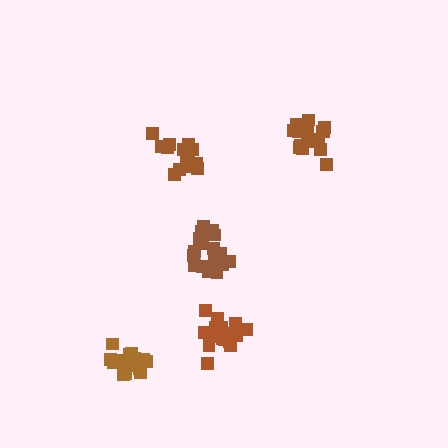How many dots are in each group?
Group 1: 18 dots, Group 2: 15 dots, Group 3: 16 dots, Group 4: 20 dots, Group 5: 17 dots (86 total).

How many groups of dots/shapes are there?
There are 5 groups.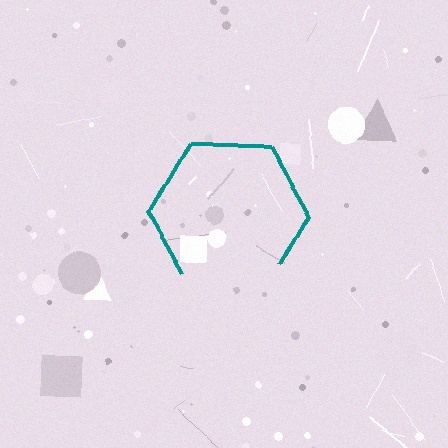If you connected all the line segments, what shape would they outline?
They would outline a hexagon.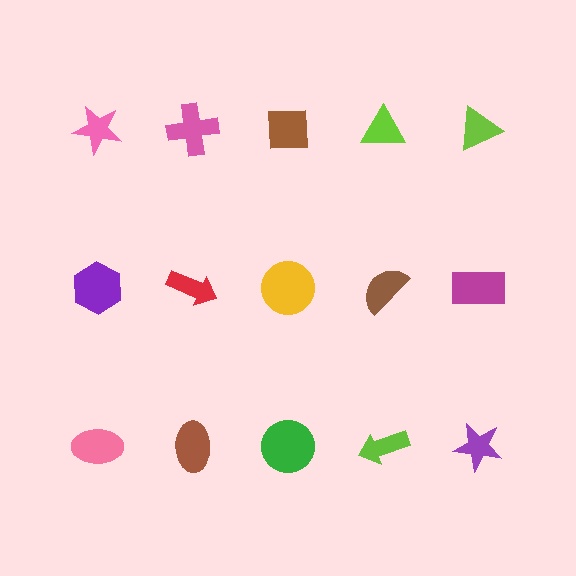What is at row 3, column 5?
A purple star.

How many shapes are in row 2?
5 shapes.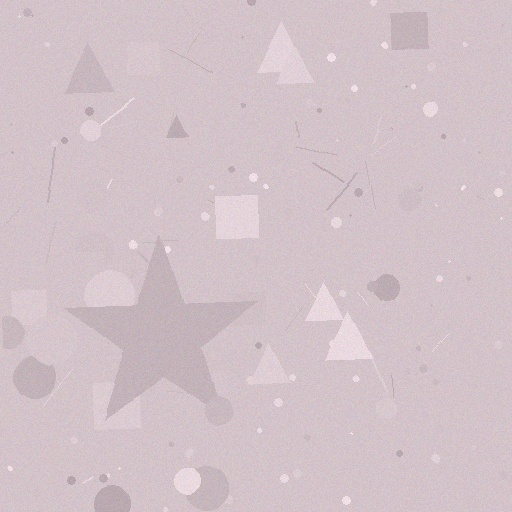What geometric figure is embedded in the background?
A star is embedded in the background.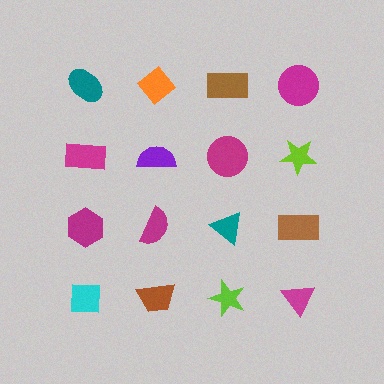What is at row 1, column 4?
A magenta circle.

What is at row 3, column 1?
A magenta hexagon.